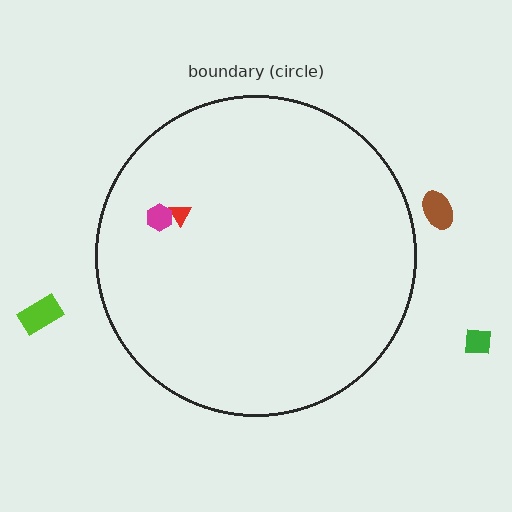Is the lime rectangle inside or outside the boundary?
Outside.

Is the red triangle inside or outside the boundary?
Inside.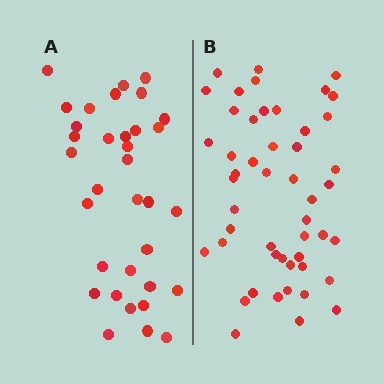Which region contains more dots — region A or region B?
Region B (the right region) has more dots.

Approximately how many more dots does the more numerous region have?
Region B has approximately 15 more dots than region A.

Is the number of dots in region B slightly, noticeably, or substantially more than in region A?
Region B has noticeably more, but not dramatically so. The ratio is roughly 1.4 to 1.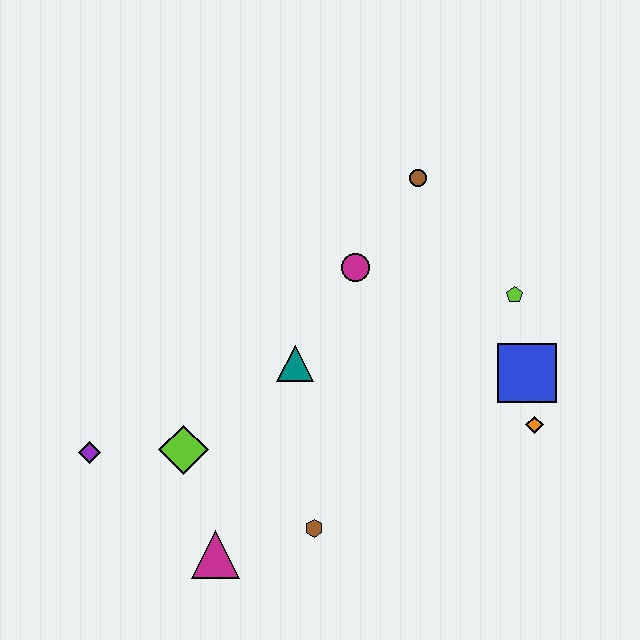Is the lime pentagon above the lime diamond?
Yes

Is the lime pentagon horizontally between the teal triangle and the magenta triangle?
No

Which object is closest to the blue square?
The orange diamond is closest to the blue square.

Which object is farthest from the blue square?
The purple diamond is farthest from the blue square.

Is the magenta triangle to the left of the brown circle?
Yes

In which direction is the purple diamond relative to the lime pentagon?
The purple diamond is to the left of the lime pentagon.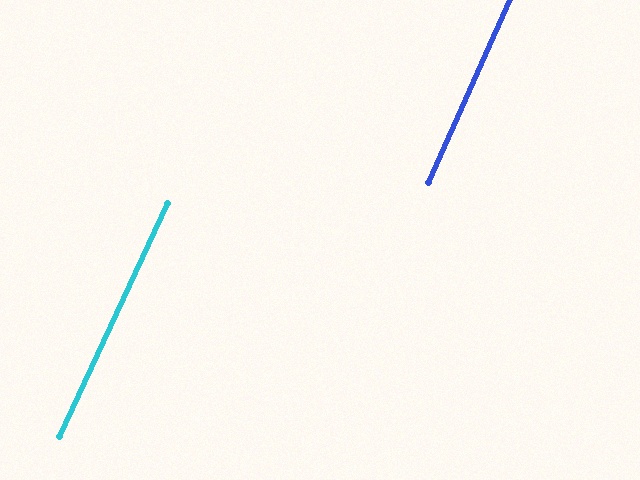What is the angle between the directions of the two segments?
Approximately 1 degree.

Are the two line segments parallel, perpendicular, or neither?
Parallel — their directions differ by only 1.1°.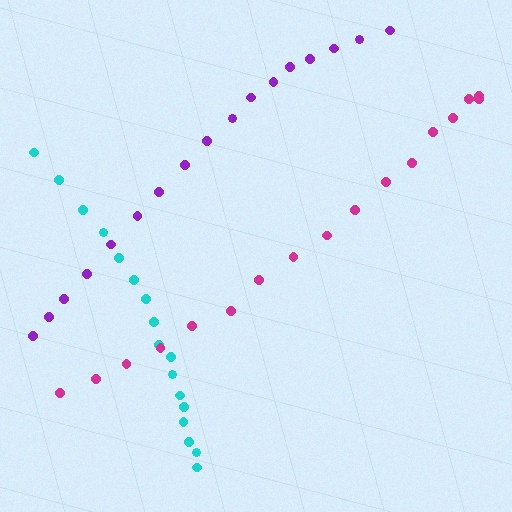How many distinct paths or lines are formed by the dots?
There are 3 distinct paths.